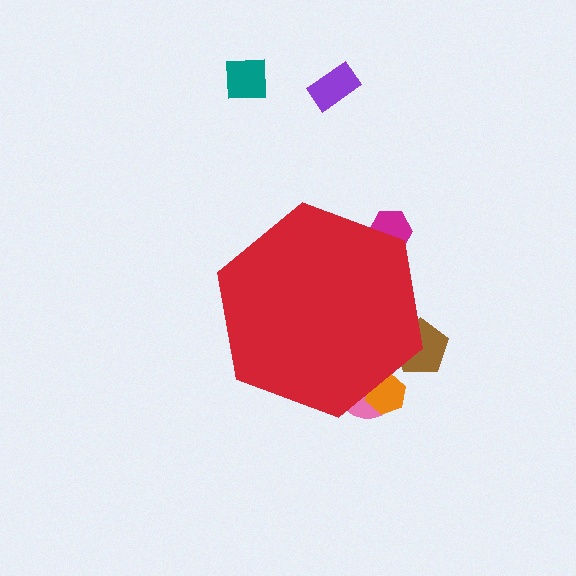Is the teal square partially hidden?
No, the teal square is fully visible.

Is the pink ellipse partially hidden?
Yes, the pink ellipse is partially hidden behind the red hexagon.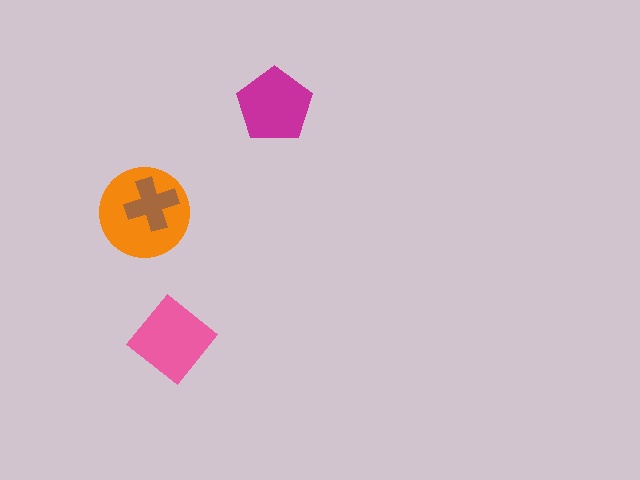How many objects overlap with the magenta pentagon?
0 objects overlap with the magenta pentagon.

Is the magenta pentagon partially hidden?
No, no other shape covers it.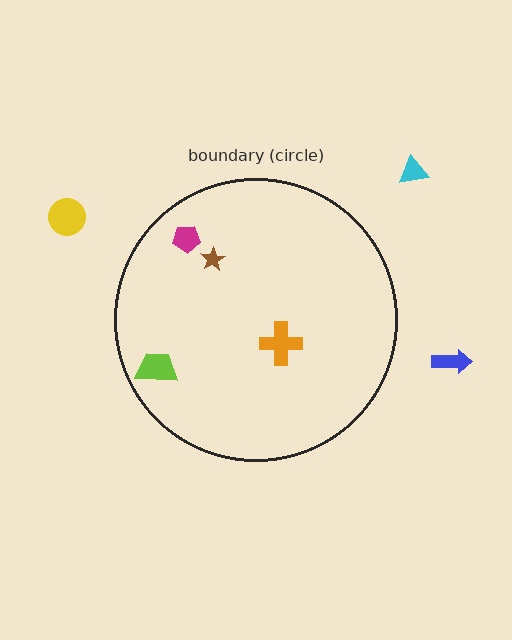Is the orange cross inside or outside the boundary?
Inside.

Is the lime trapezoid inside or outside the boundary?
Inside.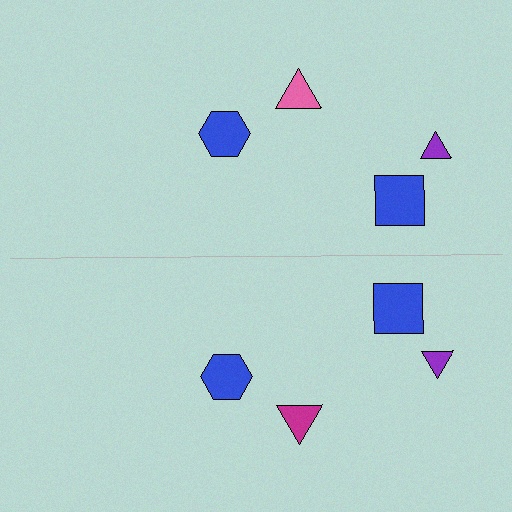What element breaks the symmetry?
The magenta triangle on the bottom side breaks the symmetry — its mirror counterpart is pink.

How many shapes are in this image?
There are 8 shapes in this image.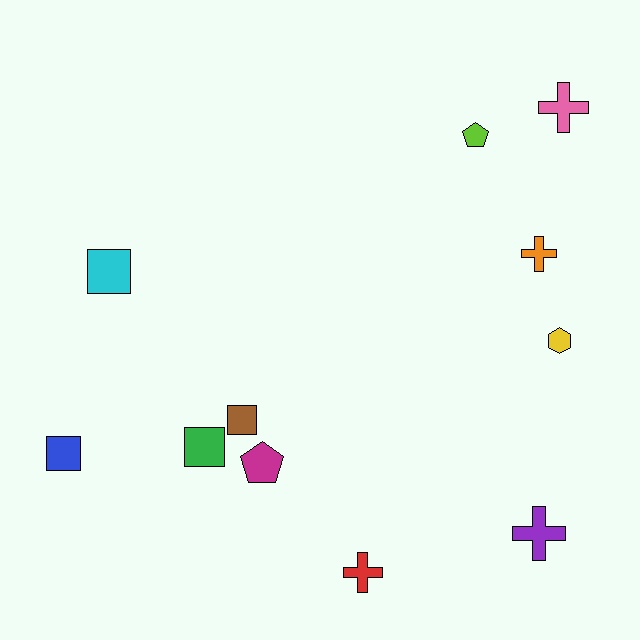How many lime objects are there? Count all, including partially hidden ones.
There is 1 lime object.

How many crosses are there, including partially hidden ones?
There are 4 crosses.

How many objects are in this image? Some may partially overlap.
There are 11 objects.